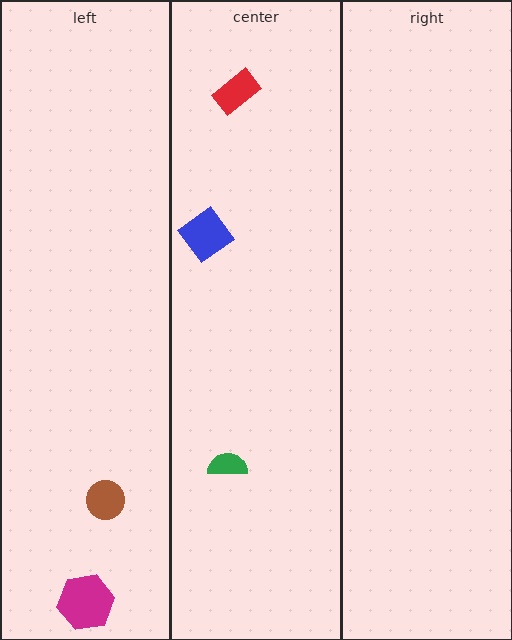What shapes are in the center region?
The blue diamond, the green semicircle, the red rectangle.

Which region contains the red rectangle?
The center region.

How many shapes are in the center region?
3.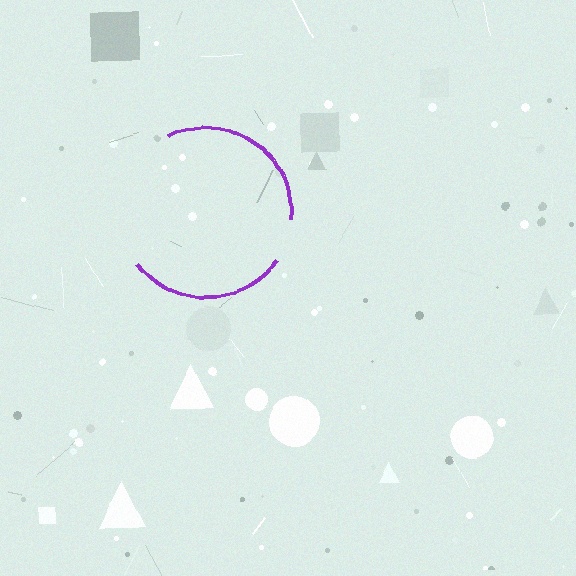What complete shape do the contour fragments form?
The contour fragments form a circle.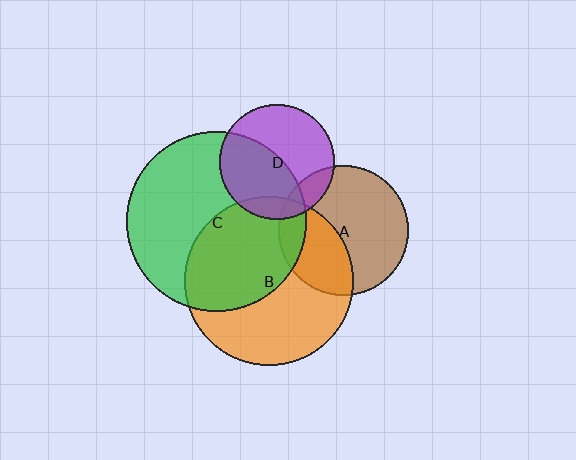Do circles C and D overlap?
Yes.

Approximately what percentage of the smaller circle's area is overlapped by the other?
Approximately 50%.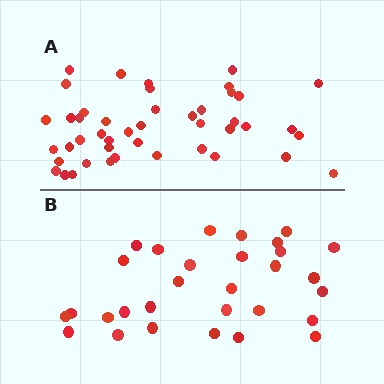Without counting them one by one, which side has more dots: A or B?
Region A (the top region) has more dots.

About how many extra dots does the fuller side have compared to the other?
Region A has approximately 15 more dots than region B.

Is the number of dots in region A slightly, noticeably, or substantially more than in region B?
Region A has substantially more. The ratio is roughly 1.5 to 1.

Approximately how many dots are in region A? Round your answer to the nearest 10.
About 40 dots. (The exact count is 45, which rounds to 40.)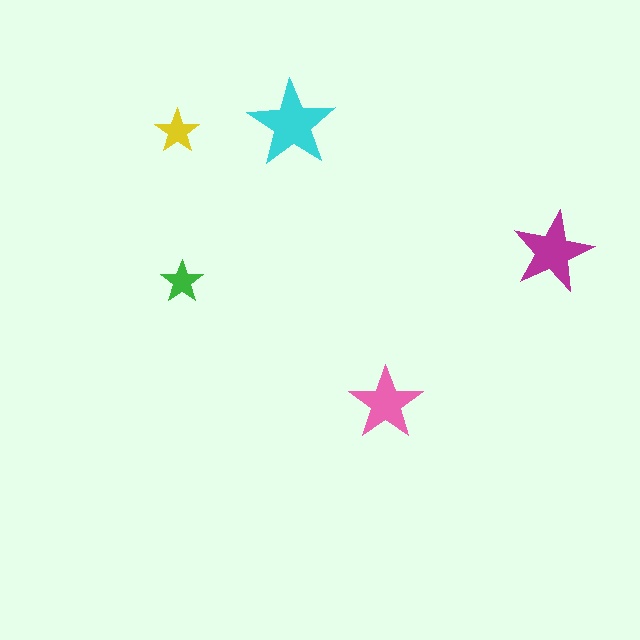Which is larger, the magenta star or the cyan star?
The cyan one.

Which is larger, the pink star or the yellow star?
The pink one.